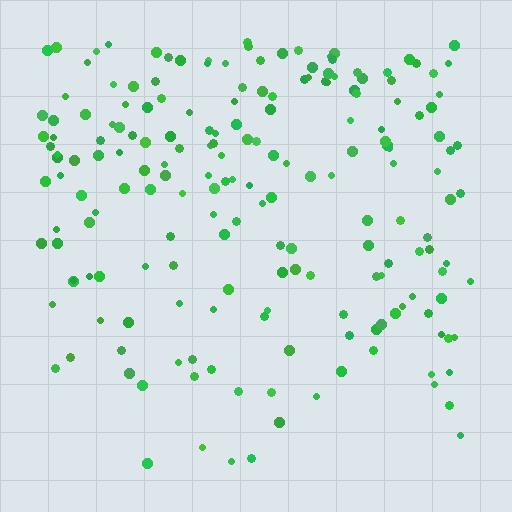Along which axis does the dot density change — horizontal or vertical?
Vertical.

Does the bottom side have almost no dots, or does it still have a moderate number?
Still a moderate number, just noticeably fewer than the top.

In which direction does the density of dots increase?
From bottom to top, with the top side densest.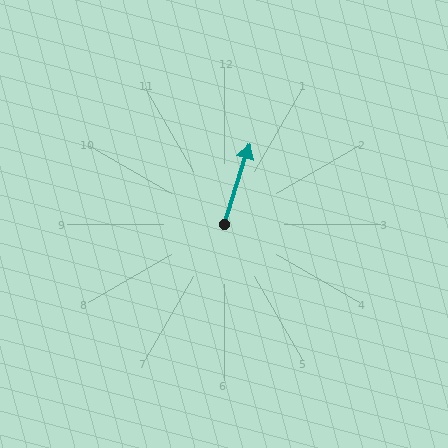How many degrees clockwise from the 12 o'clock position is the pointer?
Approximately 18 degrees.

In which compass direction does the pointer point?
North.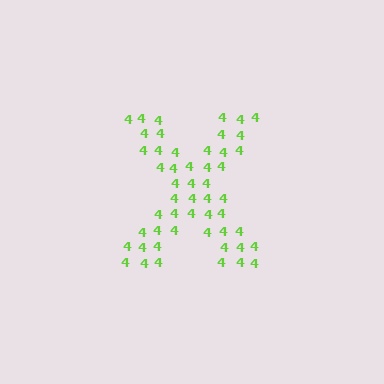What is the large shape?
The large shape is the letter X.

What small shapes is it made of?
It is made of small digit 4's.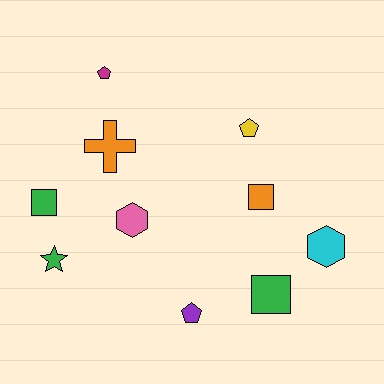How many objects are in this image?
There are 10 objects.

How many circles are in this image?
There are no circles.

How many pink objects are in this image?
There is 1 pink object.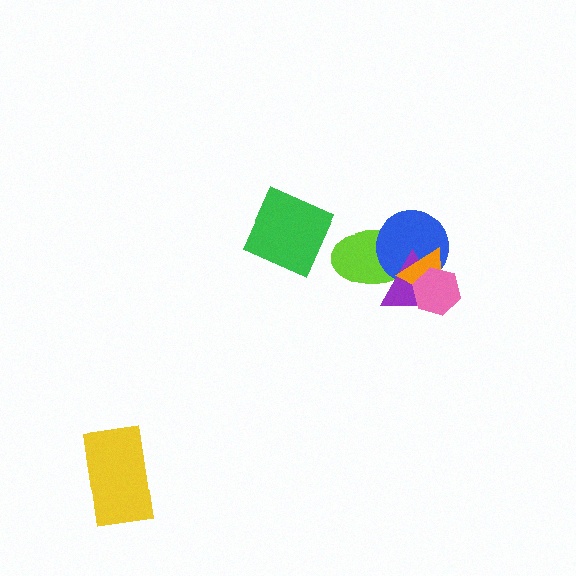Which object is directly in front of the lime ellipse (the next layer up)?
The blue circle is directly in front of the lime ellipse.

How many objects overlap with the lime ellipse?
3 objects overlap with the lime ellipse.